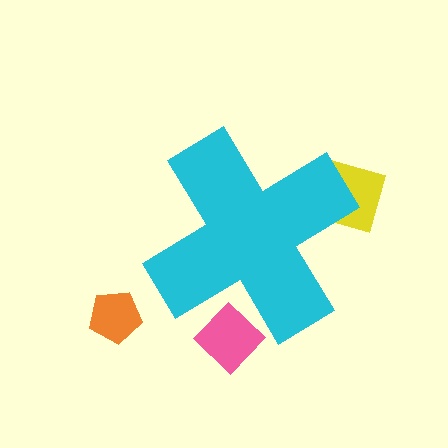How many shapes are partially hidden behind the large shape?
2 shapes are partially hidden.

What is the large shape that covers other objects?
A cyan cross.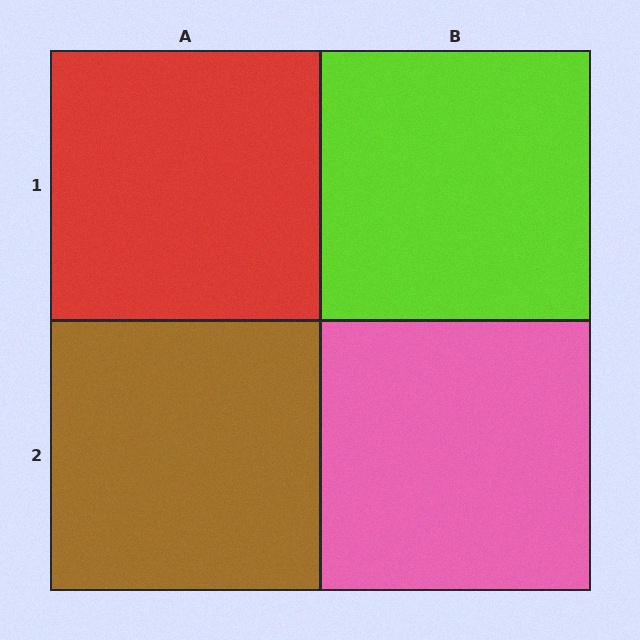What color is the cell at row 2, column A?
Brown.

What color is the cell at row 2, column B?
Pink.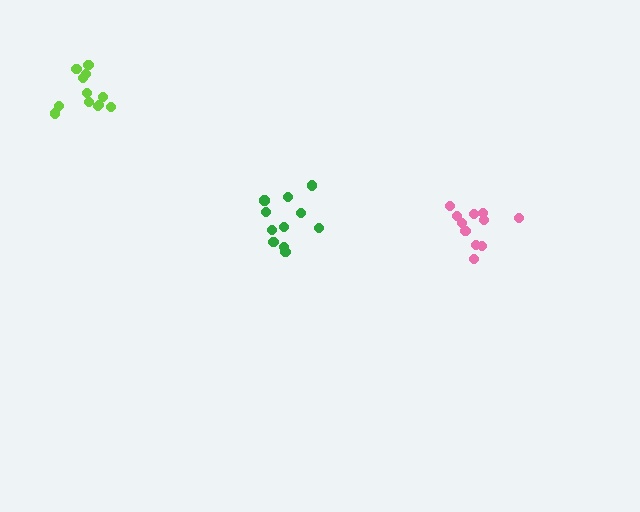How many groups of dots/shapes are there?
There are 3 groups.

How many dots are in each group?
Group 1: 11 dots, Group 2: 11 dots, Group 3: 12 dots (34 total).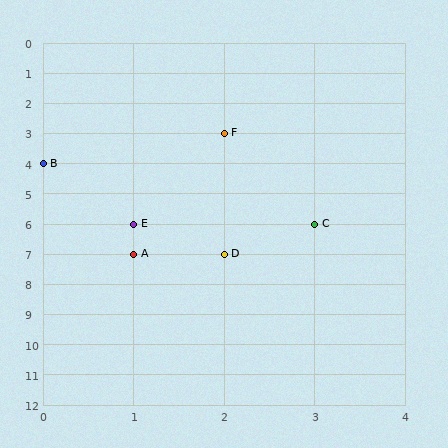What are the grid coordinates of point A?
Point A is at grid coordinates (1, 7).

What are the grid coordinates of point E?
Point E is at grid coordinates (1, 6).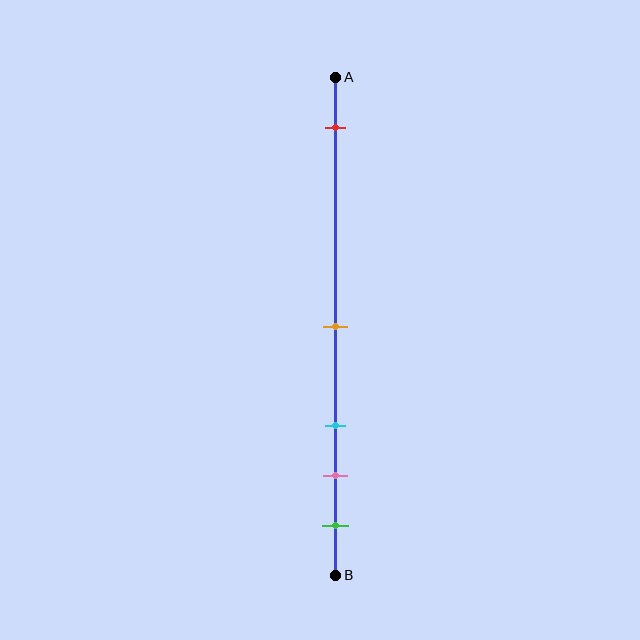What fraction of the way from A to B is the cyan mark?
The cyan mark is approximately 70% (0.7) of the way from A to B.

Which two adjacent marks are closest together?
The pink and green marks are the closest adjacent pair.